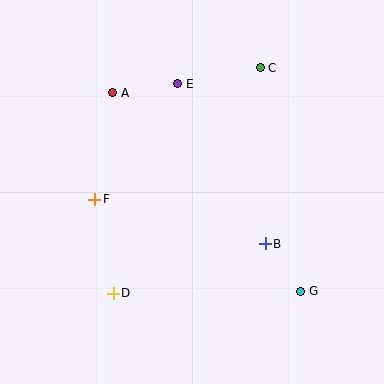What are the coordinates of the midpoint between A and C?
The midpoint between A and C is at (187, 80).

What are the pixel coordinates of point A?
Point A is at (113, 93).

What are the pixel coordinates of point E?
Point E is at (178, 84).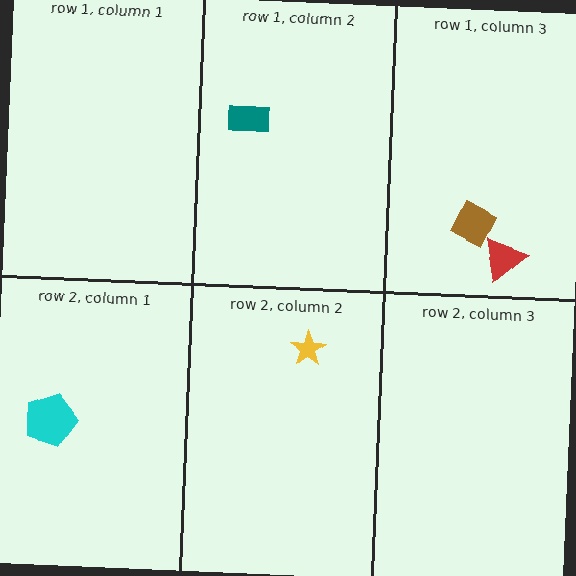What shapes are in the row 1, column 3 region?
The brown diamond, the red triangle.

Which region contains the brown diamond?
The row 1, column 3 region.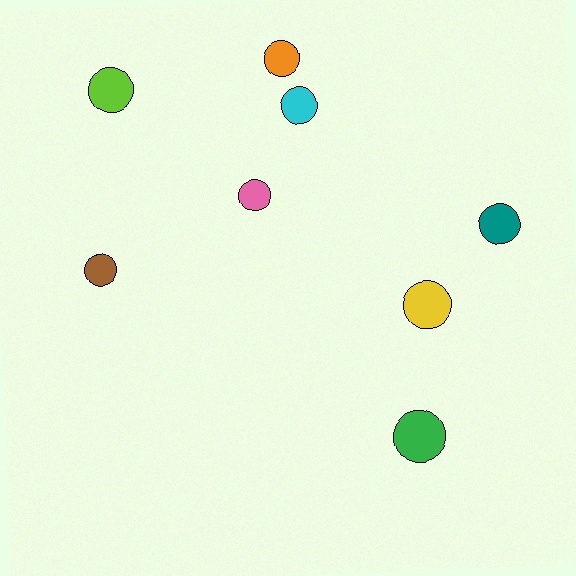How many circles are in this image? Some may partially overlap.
There are 8 circles.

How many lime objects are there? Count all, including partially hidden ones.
There is 1 lime object.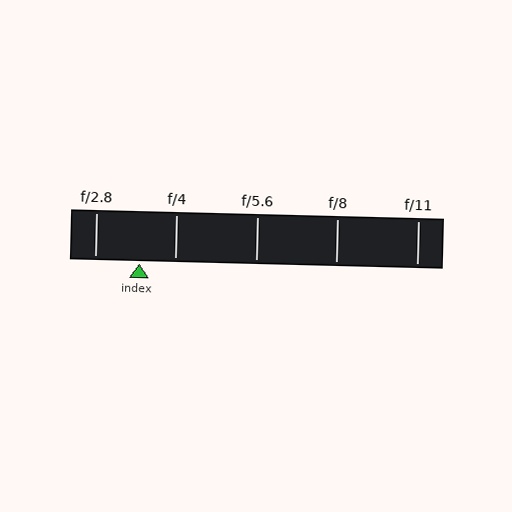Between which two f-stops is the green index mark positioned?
The index mark is between f/2.8 and f/4.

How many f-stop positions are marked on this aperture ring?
There are 5 f-stop positions marked.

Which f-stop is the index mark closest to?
The index mark is closest to f/4.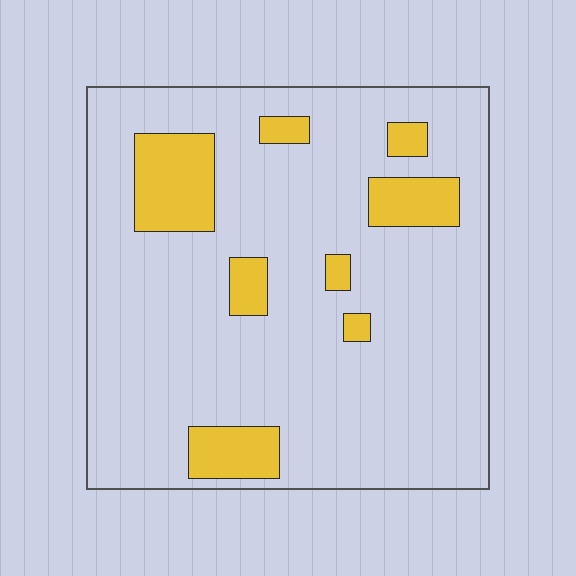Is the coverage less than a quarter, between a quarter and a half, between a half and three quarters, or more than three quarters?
Less than a quarter.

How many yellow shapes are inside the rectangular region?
8.